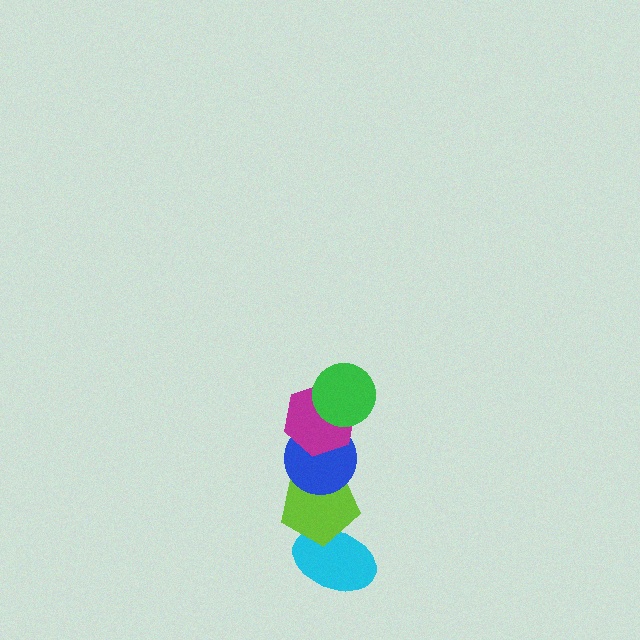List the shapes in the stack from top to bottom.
From top to bottom: the green circle, the magenta hexagon, the blue circle, the lime pentagon, the cyan ellipse.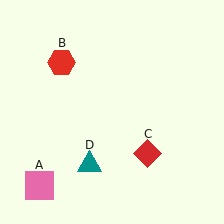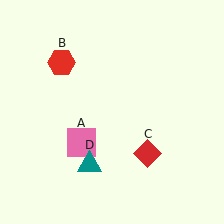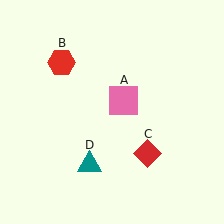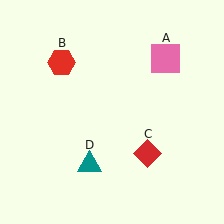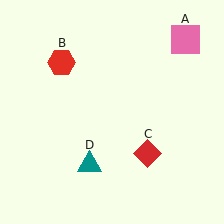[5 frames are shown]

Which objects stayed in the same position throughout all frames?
Red hexagon (object B) and red diamond (object C) and teal triangle (object D) remained stationary.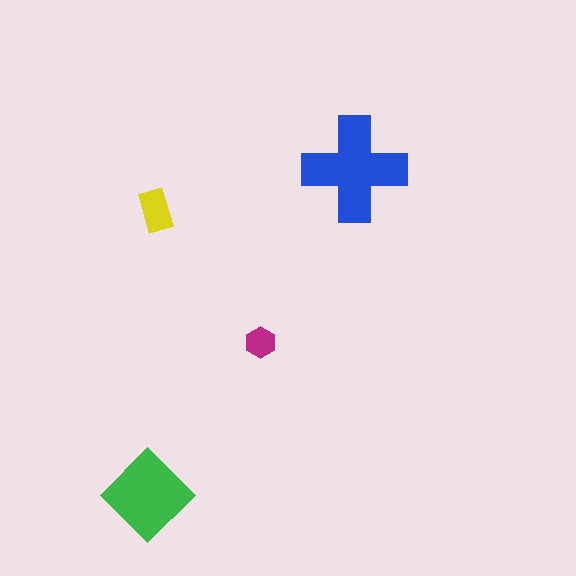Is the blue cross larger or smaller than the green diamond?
Larger.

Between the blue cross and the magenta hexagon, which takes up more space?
The blue cross.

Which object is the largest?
The blue cross.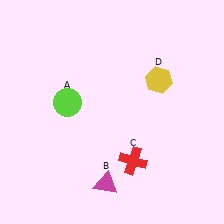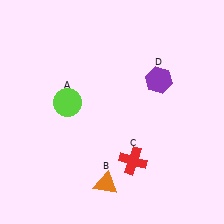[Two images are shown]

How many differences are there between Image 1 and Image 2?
There are 2 differences between the two images.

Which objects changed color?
B changed from magenta to orange. D changed from yellow to purple.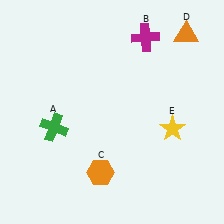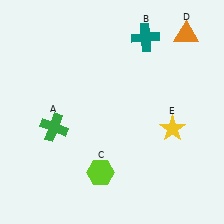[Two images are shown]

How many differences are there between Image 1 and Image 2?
There are 2 differences between the two images.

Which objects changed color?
B changed from magenta to teal. C changed from orange to lime.